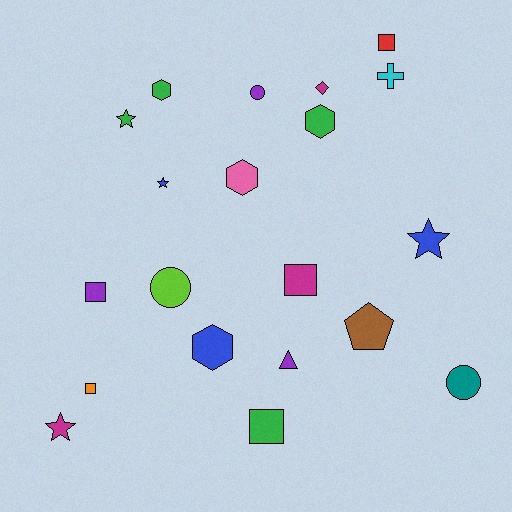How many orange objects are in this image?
There is 1 orange object.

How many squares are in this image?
There are 5 squares.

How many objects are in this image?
There are 20 objects.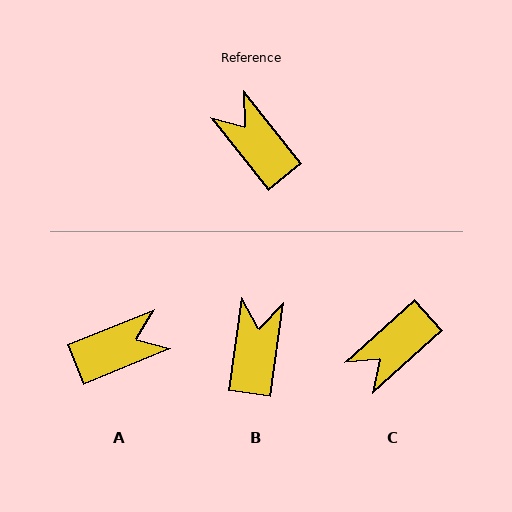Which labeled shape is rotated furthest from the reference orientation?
A, about 106 degrees away.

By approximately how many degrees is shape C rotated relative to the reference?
Approximately 93 degrees counter-clockwise.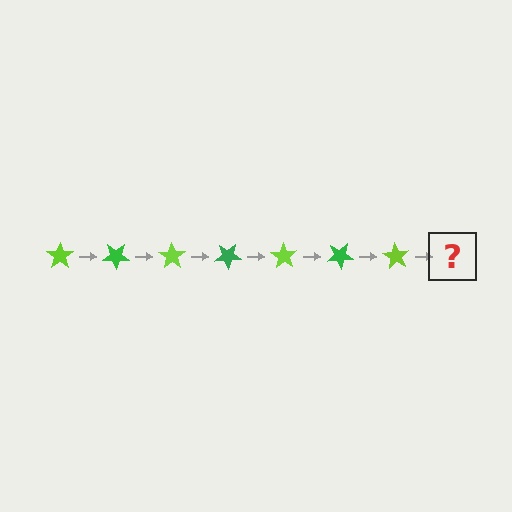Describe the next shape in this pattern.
It should be a green star, rotated 245 degrees from the start.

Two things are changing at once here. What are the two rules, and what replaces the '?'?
The two rules are that it rotates 35 degrees each step and the color cycles through lime and green. The '?' should be a green star, rotated 245 degrees from the start.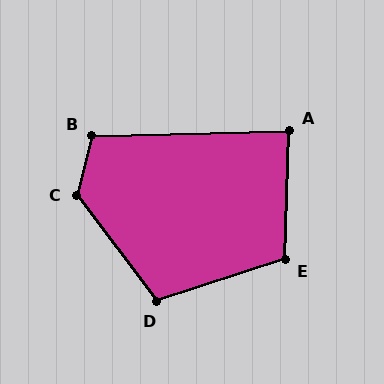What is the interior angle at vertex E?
Approximately 110 degrees (obtuse).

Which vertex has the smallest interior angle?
A, at approximately 87 degrees.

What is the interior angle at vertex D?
Approximately 109 degrees (obtuse).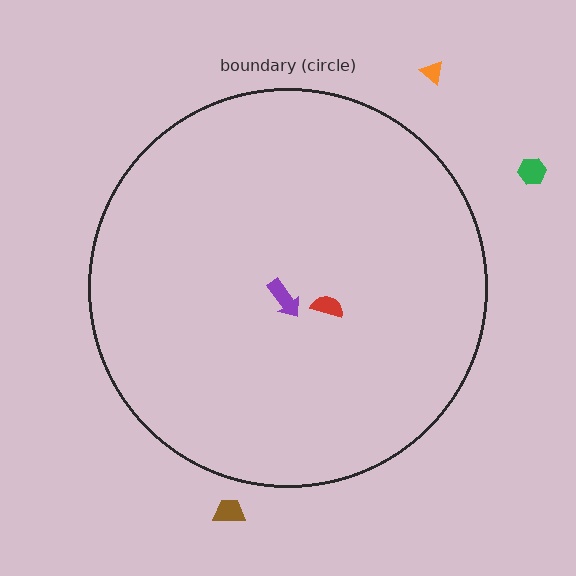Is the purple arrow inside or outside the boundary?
Inside.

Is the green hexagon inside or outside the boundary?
Outside.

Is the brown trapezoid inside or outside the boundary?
Outside.